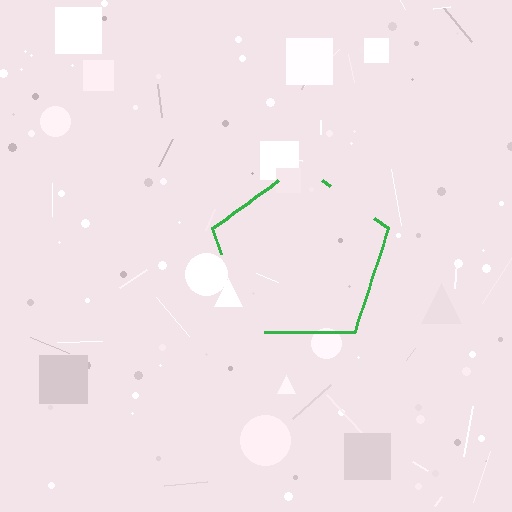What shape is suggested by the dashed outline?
The dashed outline suggests a pentagon.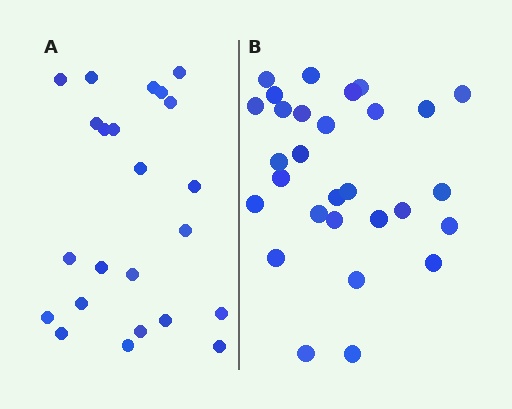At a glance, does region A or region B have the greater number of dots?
Region B (the right region) has more dots.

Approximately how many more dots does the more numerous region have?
Region B has about 6 more dots than region A.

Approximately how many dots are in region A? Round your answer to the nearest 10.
About 20 dots. (The exact count is 23, which rounds to 20.)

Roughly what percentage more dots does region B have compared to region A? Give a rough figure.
About 25% more.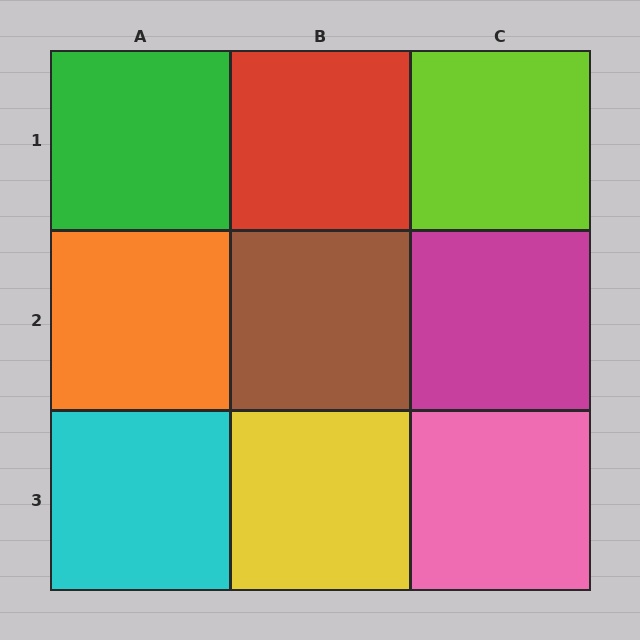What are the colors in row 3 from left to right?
Cyan, yellow, pink.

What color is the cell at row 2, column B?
Brown.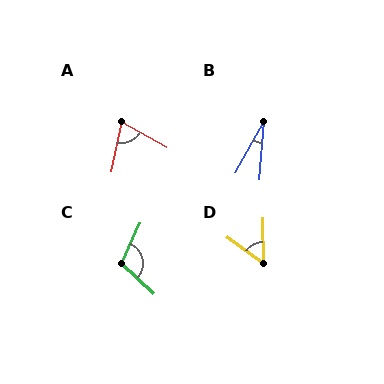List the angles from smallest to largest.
B (24°), D (53°), A (72°), C (108°).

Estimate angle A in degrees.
Approximately 72 degrees.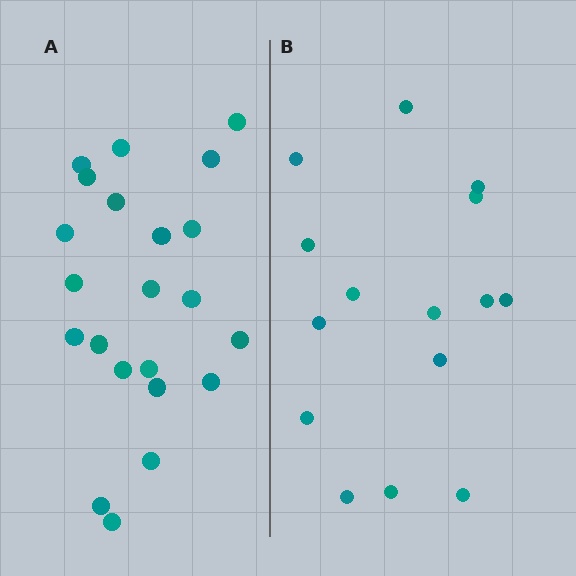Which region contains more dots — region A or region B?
Region A (the left region) has more dots.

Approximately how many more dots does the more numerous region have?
Region A has roughly 8 or so more dots than region B.